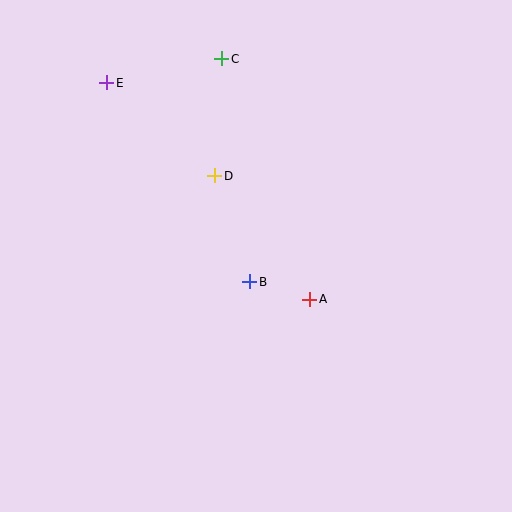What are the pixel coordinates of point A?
Point A is at (310, 299).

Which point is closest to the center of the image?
Point B at (250, 282) is closest to the center.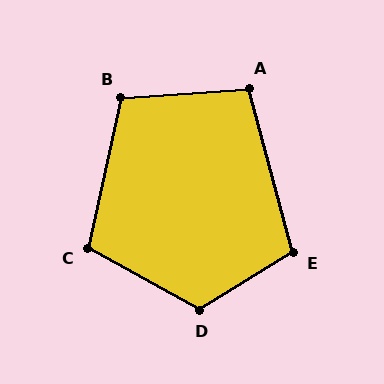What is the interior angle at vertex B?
Approximately 106 degrees (obtuse).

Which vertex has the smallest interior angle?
A, at approximately 101 degrees.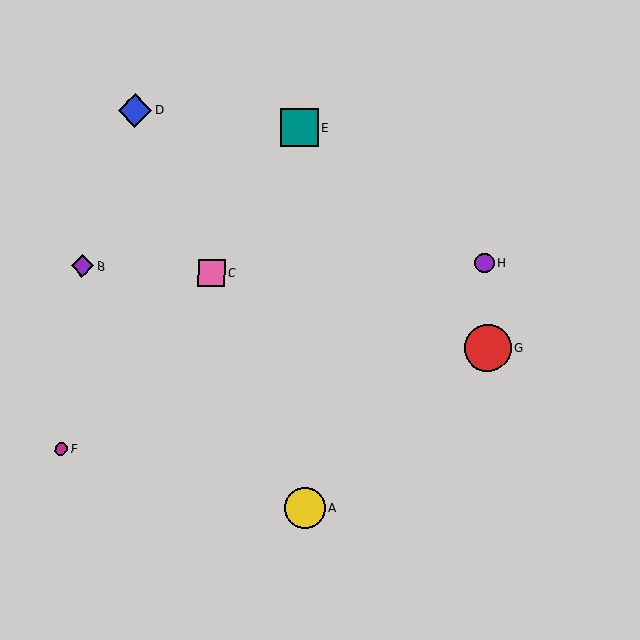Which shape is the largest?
The red circle (labeled G) is the largest.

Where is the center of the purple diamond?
The center of the purple diamond is at (82, 266).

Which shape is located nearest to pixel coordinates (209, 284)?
The pink square (labeled C) at (211, 272) is nearest to that location.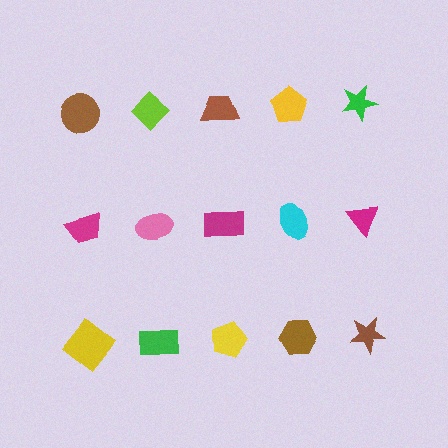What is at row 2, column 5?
A magenta triangle.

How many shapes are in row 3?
5 shapes.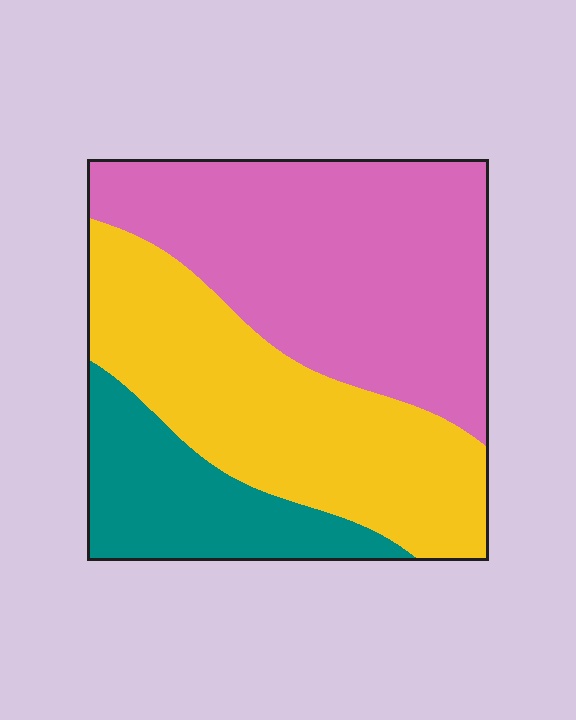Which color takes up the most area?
Pink, at roughly 45%.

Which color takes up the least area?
Teal, at roughly 20%.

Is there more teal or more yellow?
Yellow.